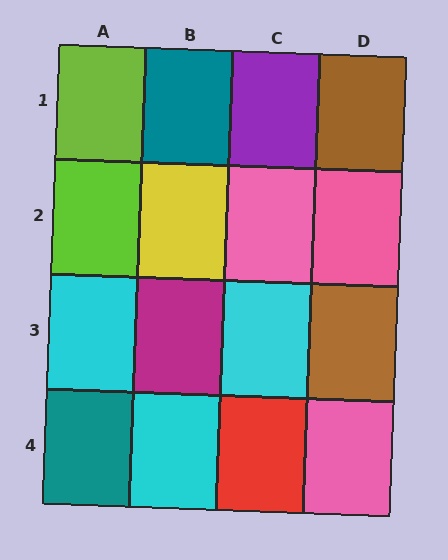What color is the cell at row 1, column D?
Brown.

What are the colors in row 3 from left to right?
Cyan, magenta, cyan, brown.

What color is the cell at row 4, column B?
Cyan.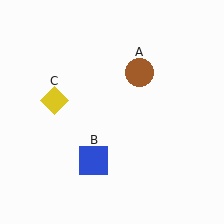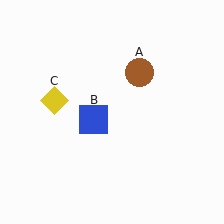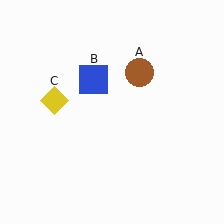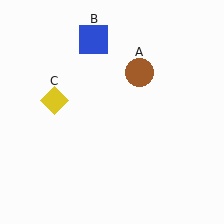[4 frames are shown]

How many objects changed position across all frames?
1 object changed position: blue square (object B).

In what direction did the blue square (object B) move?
The blue square (object B) moved up.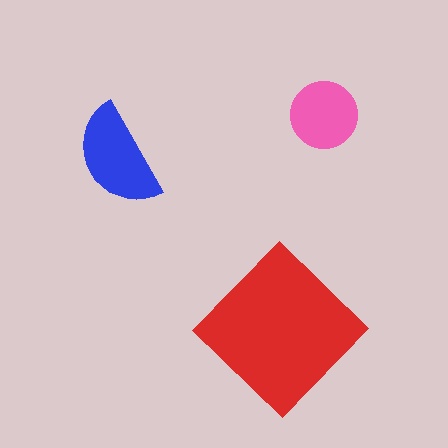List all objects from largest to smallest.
The red diamond, the blue semicircle, the pink circle.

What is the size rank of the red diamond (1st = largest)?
1st.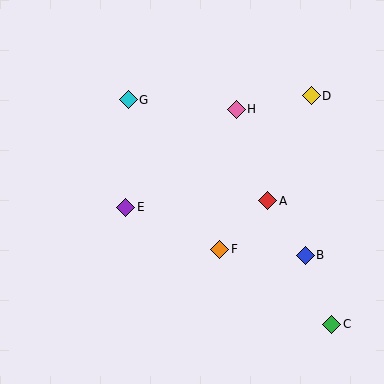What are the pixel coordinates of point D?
Point D is at (311, 96).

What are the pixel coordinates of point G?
Point G is at (128, 100).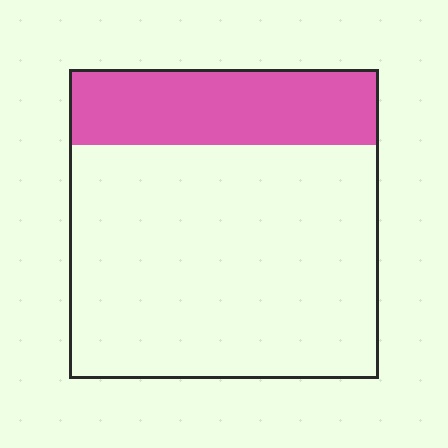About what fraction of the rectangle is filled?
About one quarter (1/4).